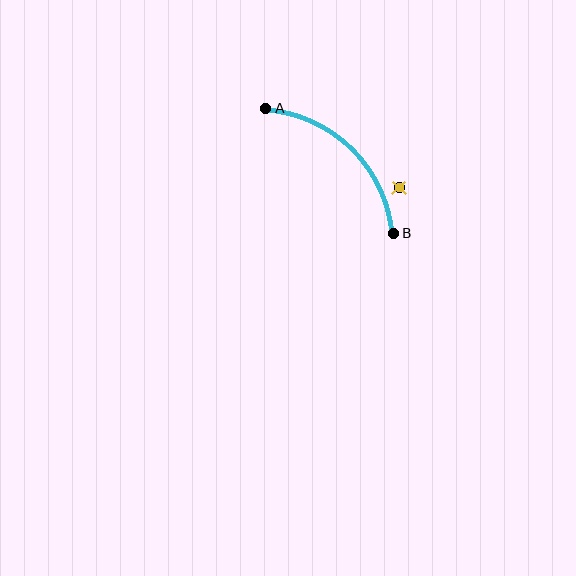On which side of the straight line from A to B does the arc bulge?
The arc bulges above and to the right of the straight line connecting A and B.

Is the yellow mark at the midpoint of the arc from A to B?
No — the yellow mark does not lie on the arc at all. It sits slightly outside the curve.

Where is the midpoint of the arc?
The arc midpoint is the point on the curve farthest from the straight line joining A and B. It sits above and to the right of that line.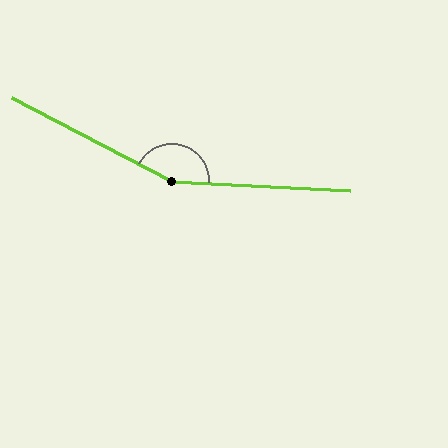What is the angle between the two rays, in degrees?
Approximately 156 degrees.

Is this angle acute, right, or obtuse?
It is obtuse.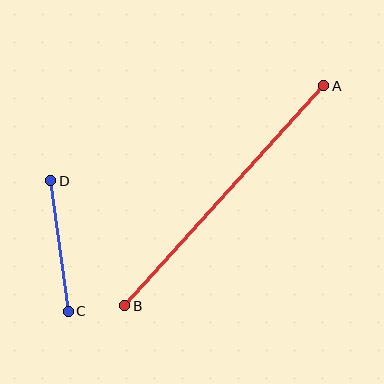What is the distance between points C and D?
The distance is approximately 132 pixels.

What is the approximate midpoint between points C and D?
The midpoint is at approximately (59, 246) pixels.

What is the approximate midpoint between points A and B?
The midpoint is at approximately (224, 196) pixels.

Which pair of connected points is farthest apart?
Points A and B are farthest apart.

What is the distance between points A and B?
The distance is approximately 297 pixels.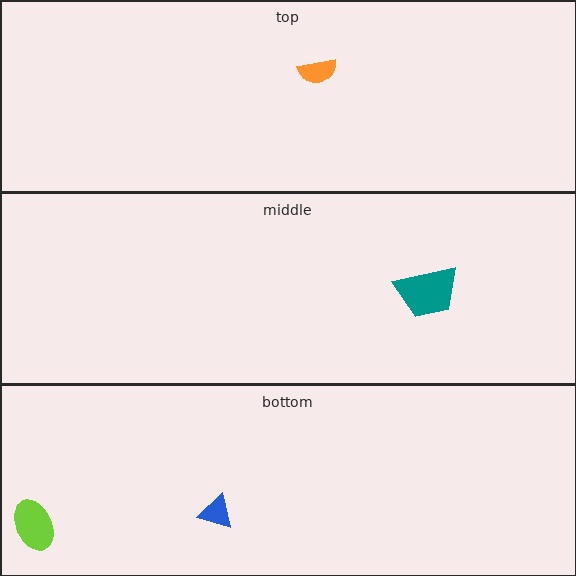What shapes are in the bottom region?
The blue triangle, the lime ellipse.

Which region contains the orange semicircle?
The top region.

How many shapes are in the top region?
1.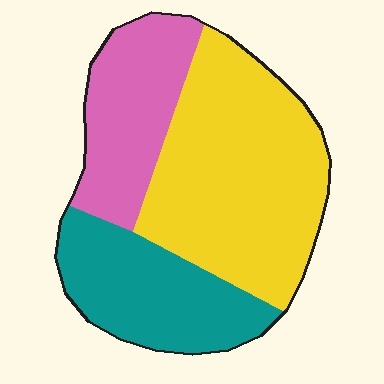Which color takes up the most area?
Yellow, at roughly 50%.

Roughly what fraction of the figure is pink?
Pink takes up about one quarter (1/4) of the figure.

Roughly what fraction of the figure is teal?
Teal takes up between a quarter and a half of the figure.